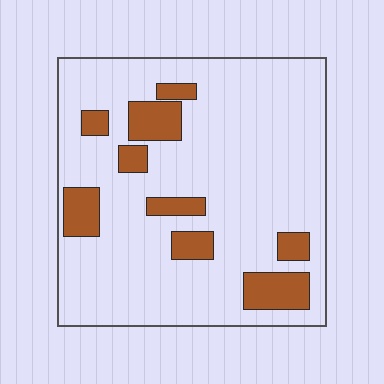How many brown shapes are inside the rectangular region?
9.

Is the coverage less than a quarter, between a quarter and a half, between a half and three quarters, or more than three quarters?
Less than a quarter.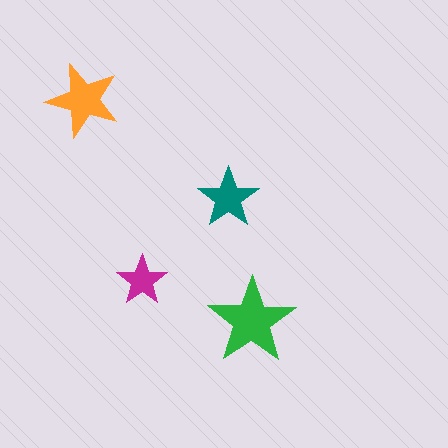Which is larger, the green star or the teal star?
The green one.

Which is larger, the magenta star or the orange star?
The orange one.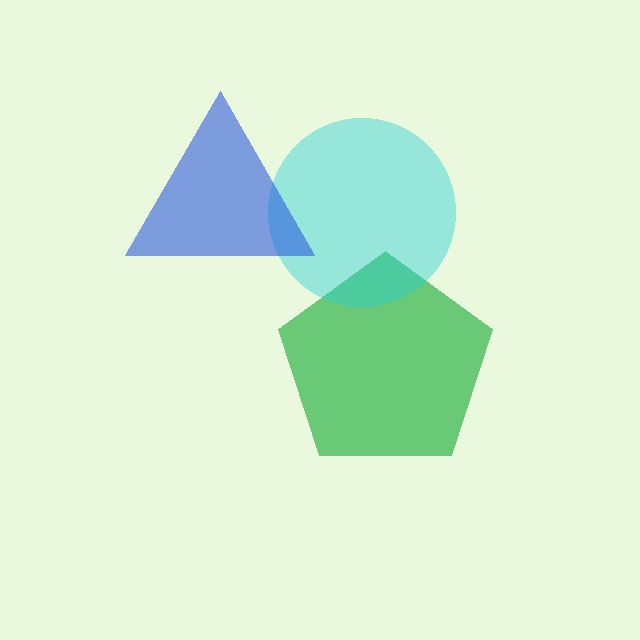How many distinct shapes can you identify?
There are 3 distinct shapes: a green pentagon, a cyan circle, a blue triangle.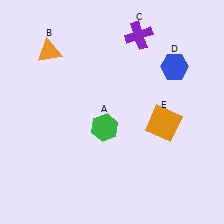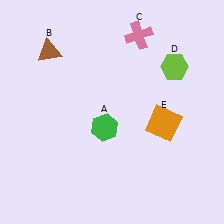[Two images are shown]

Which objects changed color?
B changed from orange to brown. C changed from purple to pink. D changed from blue to lime.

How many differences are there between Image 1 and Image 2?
There are 3 differences between the two images.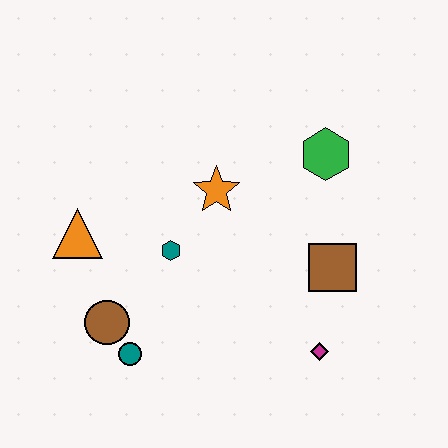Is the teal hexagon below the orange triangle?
Yes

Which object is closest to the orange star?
The teal hexagon is closest to the orange star.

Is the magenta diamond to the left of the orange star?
No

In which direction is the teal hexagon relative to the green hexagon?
The teal hexagon is to the left of the green hexagon.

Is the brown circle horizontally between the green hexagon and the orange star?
No